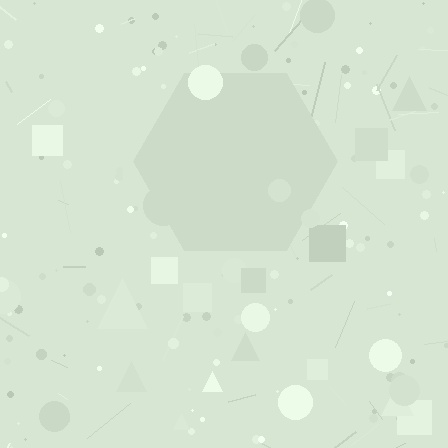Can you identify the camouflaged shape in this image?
The camouflaged shape is a hexagon.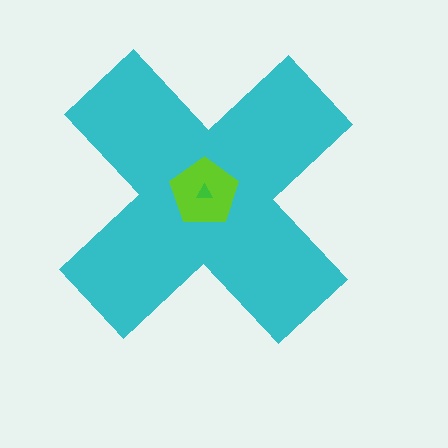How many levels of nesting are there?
3.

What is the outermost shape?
The cyan cross.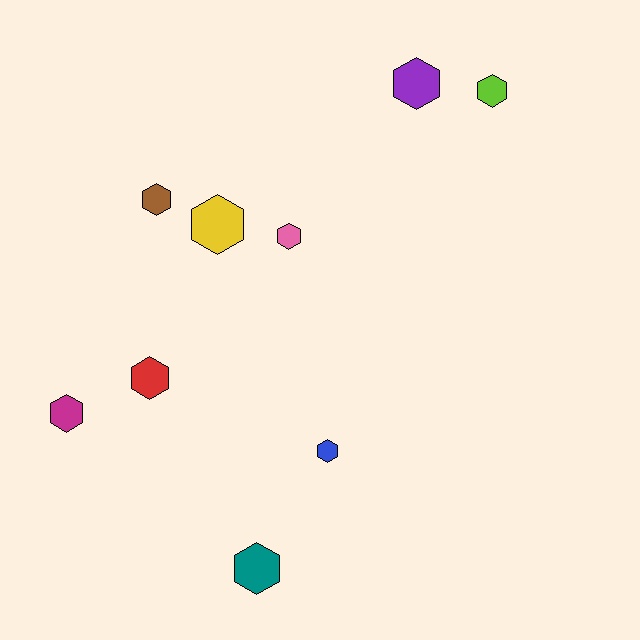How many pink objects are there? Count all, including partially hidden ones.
There is 1 pink object.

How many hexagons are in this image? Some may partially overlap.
There are 9 hexagons.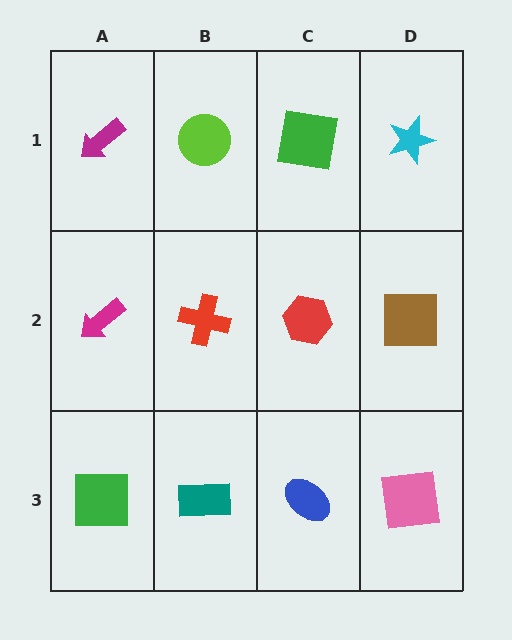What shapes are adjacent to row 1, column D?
A brown square (row 2, column D), a green square (row 1, column C).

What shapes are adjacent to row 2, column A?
A magenta arrow (row 1, column A), a green square (row 3, column A), a red cross (row 2, column B).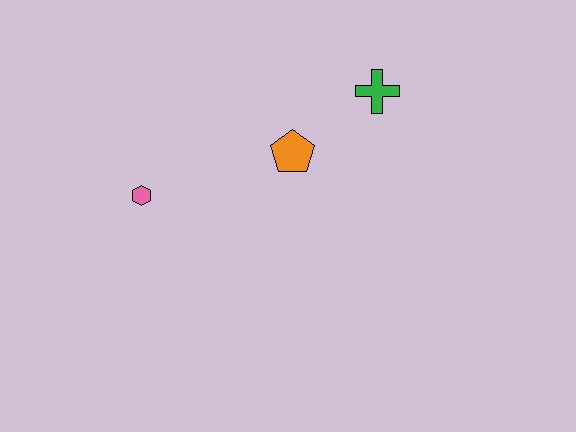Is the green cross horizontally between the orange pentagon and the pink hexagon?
No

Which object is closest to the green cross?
The orange pentagon is closest to the green cross.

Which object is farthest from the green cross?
The pink hexagon is farthest from the green cross.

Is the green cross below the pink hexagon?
No